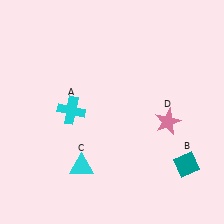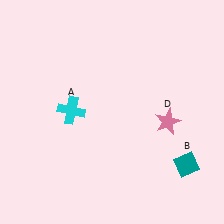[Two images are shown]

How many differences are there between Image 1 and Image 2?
There is 1 difference between the two images.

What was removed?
The cyan triangle (C) was removed in Image 2.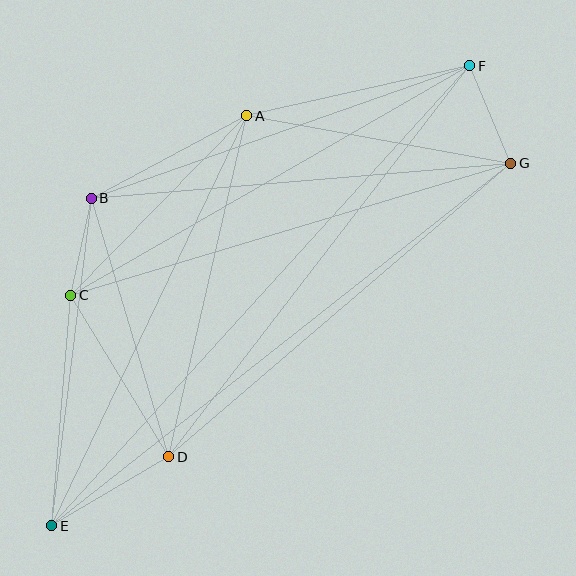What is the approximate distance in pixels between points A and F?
The distance between A and F is approximately 228 pixels.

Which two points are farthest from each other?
Points E and F are farthest from each other.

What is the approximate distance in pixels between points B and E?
The distance between B and E is approximately 330 pixels.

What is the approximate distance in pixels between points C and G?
The distance between C and G is approximately 459 pixels.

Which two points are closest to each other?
Points B and C are closest to each other.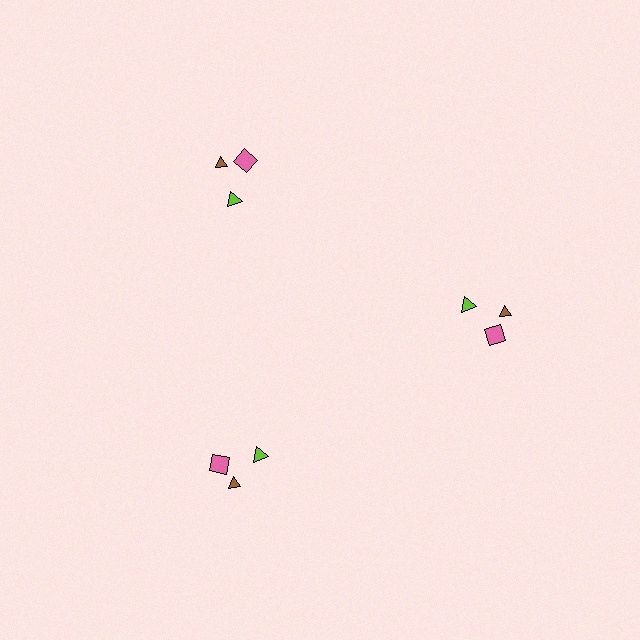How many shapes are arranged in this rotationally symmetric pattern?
There are 9 shapes, arranged in 3 groups of 3.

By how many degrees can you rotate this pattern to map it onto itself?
The pattern maps onto itself every 120 degrees of rotation.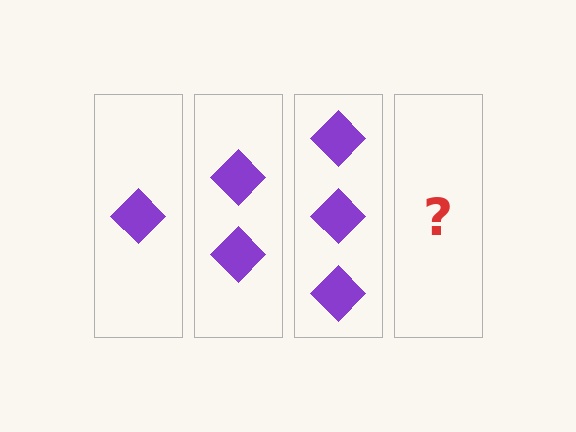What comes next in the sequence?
The next element should be 4 diamonds.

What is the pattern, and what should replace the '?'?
The pattern is that each step adds one more diamond. The '?' should be 4 diamonds.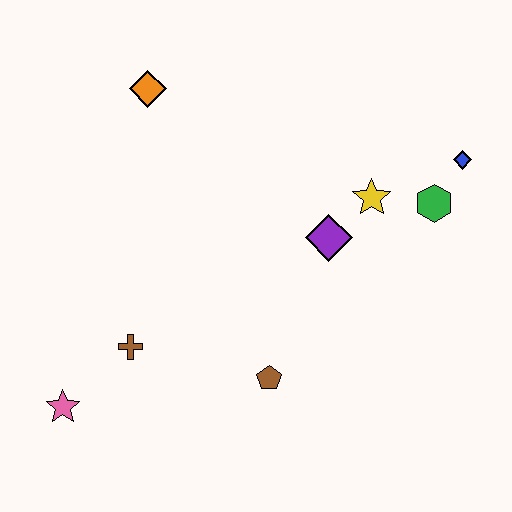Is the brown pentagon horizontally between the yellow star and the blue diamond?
No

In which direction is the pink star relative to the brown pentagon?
The pink star is to the left of the brown pentagon.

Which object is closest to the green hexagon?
The blue diamond is closest to the green hexagon.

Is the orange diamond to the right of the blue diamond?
No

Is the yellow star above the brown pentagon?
Yes